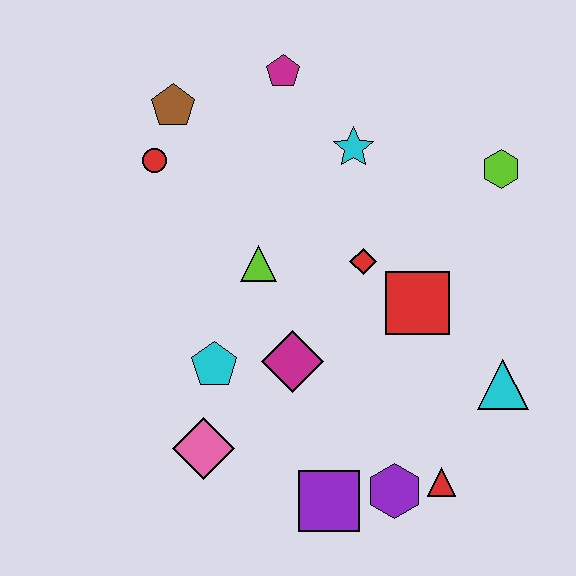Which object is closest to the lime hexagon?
The cyan star is closest to the lime hexagon.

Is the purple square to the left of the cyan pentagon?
No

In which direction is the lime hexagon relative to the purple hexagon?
The lime hexagon is above the purple hexagon.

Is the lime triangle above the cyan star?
No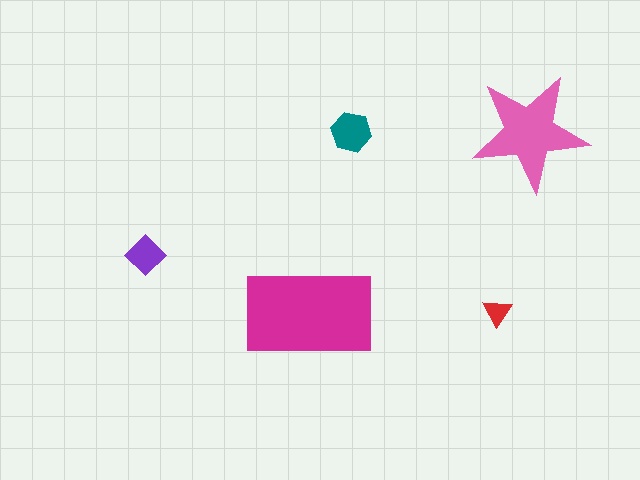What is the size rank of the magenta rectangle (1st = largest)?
1st.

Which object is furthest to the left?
The purple diamond is leftmost.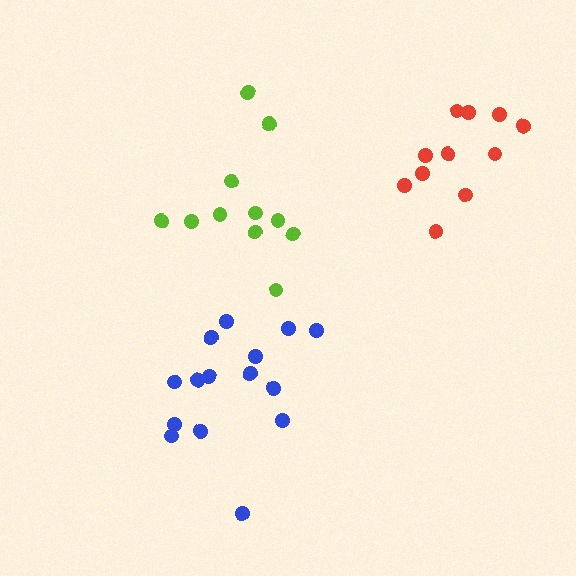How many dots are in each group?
Group 1: 11 dots, Group 2: 11 dots, Group 3: 15 dots (37 total).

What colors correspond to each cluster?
The clusters are colored: lime, red, blue.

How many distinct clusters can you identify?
There are 3 distinct clusters.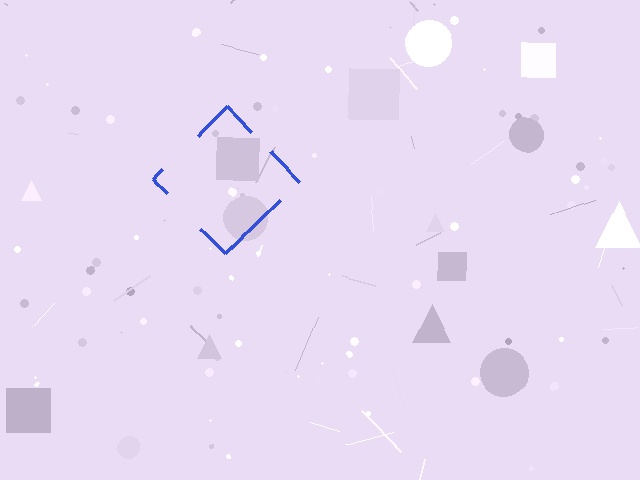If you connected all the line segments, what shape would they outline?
They would outline a diamond.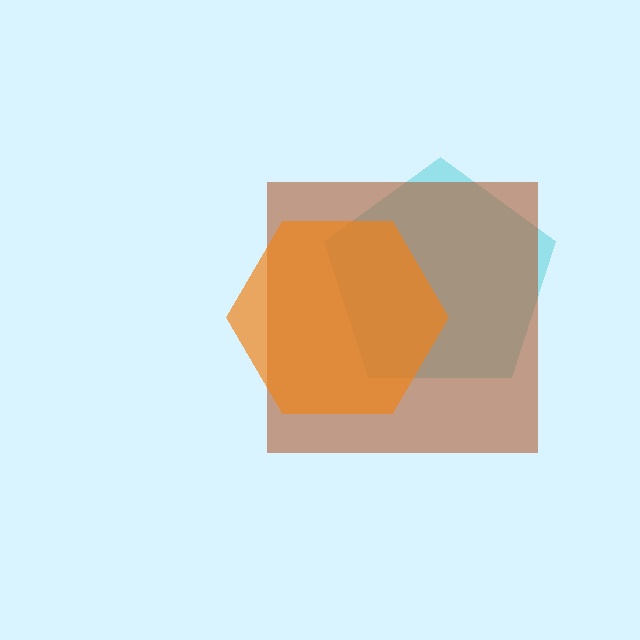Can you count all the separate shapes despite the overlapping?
Yes, there are 3 separate shapes.